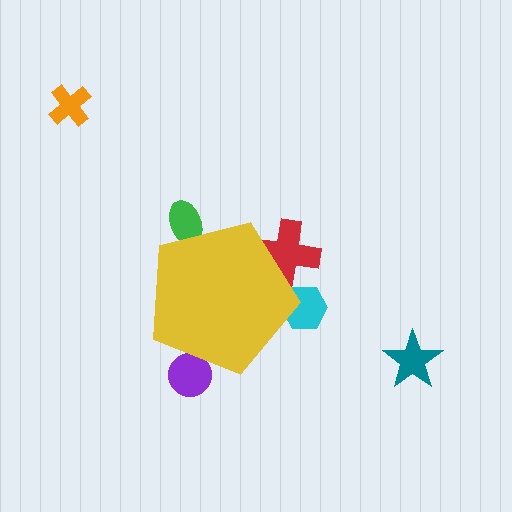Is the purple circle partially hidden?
Yes, the purple circle is partially hidden behind the yellow pentagon.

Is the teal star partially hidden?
No, the teal star is fully visible.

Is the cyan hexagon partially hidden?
Yes, the cyan hexagon is partially hidden behind the yellow pentagon.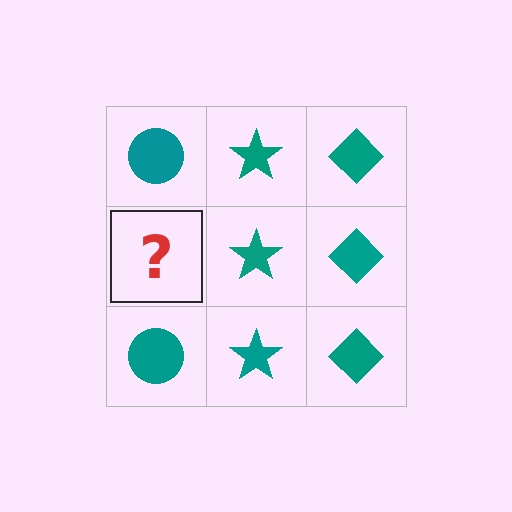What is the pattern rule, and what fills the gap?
The rule is that each column has a consistent shape. The gap should be filled with a teal circle.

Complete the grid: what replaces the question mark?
The question mark should be replaced with a teal circle.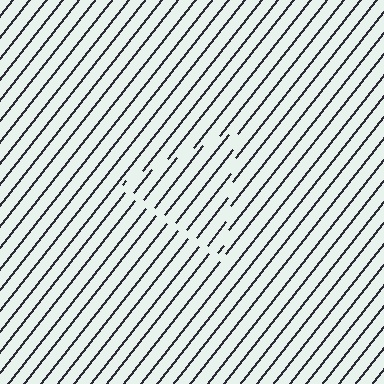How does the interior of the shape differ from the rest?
The interior of the shape contains the same grating, shifted by half a period — the contour is defined by the phase discontinuity where line-ends from the inner and outer gratings abut.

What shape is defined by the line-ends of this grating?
An illusory triangle. The interior of the shape contains the same grating, shifted by half a period — the contour is defined by the phase discontinuity where line-ends from the inner and outer gratings abut.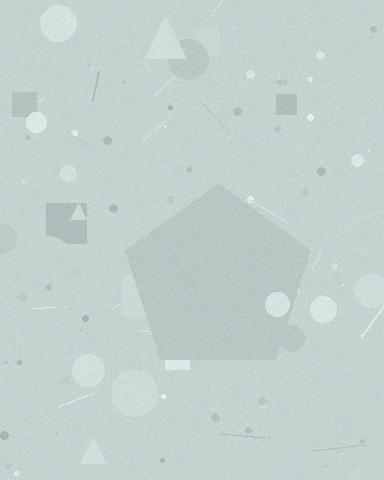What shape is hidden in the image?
A pentagon is hidden in the image.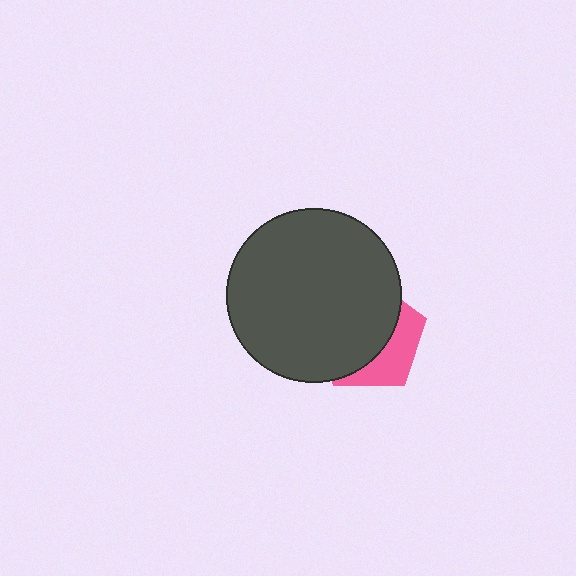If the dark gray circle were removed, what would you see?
You would see the complete pink pentagon.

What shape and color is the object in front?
The object in front is a dark gray circle.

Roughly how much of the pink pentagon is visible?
A small part of it is visible (roughly 34%).